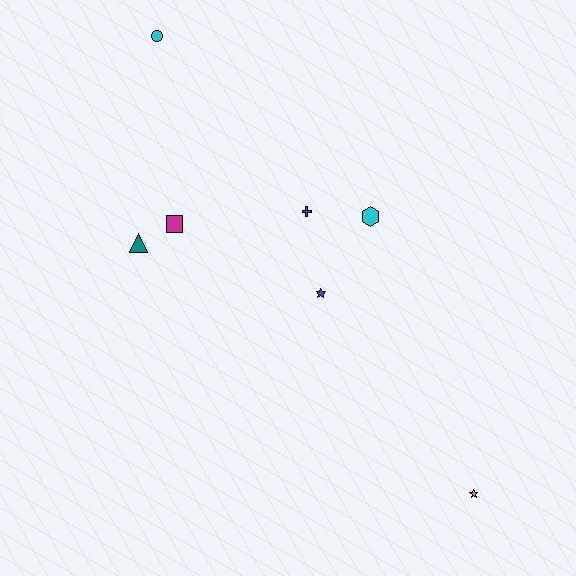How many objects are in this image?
There are 7 objects.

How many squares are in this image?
There is 1 square.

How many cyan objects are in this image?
There are 2 cyan objects.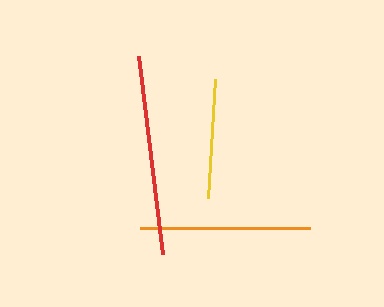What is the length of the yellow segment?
The yellow segment is approximately 118 pixels long.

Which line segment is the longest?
The red line is the longest at approximately 200 pixels.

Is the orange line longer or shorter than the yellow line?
The orange line is longer than the yellow line.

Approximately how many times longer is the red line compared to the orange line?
The red line is approximately 1.2 times the length of the orange line.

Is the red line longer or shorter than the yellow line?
The red line is longer than the yellow line.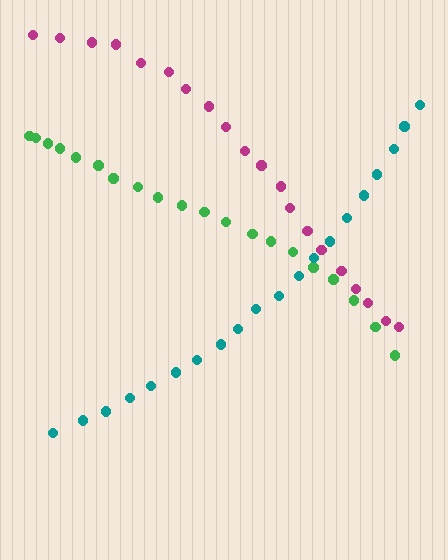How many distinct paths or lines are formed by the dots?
There are 3 distinct paths.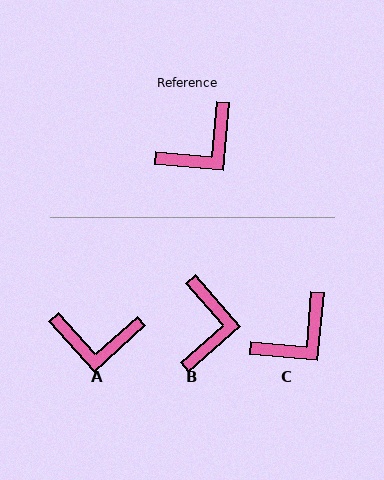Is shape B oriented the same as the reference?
No, it is off by about 46 degrees.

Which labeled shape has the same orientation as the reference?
C.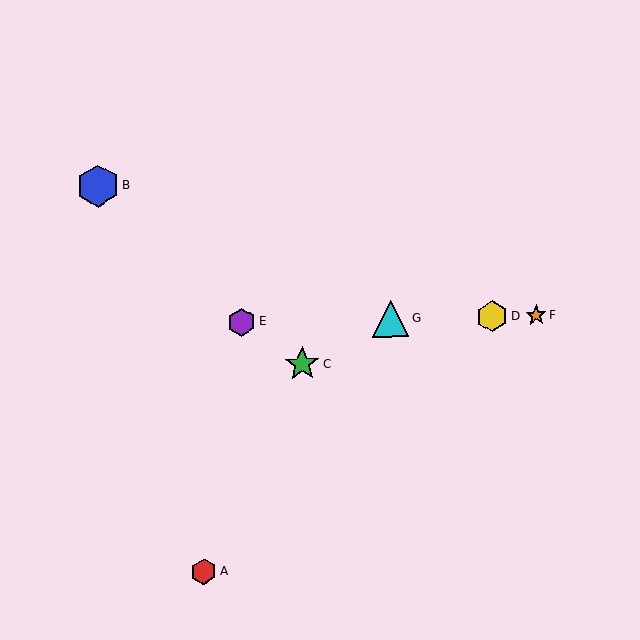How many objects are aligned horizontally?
4 objects (D, E, F, G) are aligned horizontally.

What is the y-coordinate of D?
Object D is at y≈316.